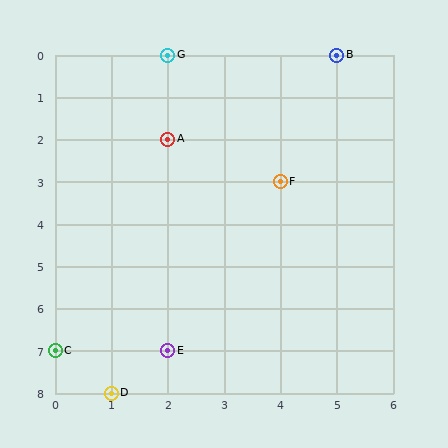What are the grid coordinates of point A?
Point A is at grid coordinates (2, 2).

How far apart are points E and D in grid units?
Points E and D are 1 column and 1 row apart (about 1.4 grid units diagonally).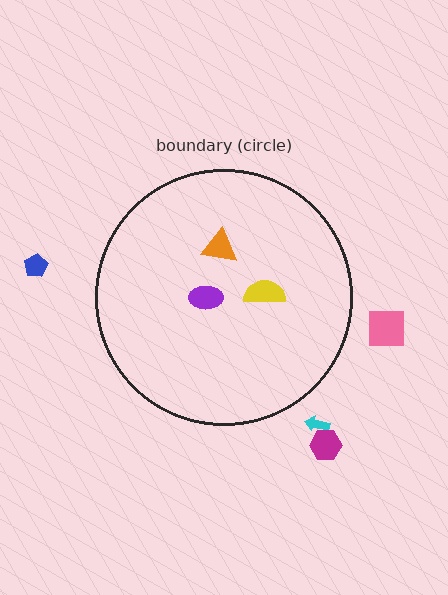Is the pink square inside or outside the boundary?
Outside.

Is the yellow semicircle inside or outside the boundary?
Inside.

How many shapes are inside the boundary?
3 inside, 4 outside.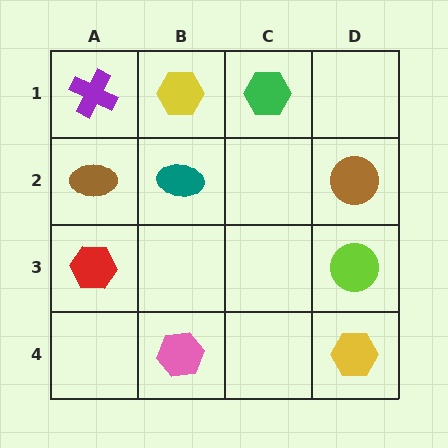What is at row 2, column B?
A teal ellipse.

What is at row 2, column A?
A brown ellipse.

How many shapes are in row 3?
2 shapes.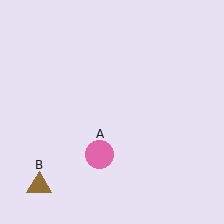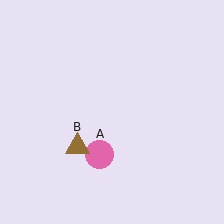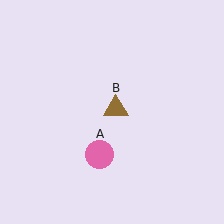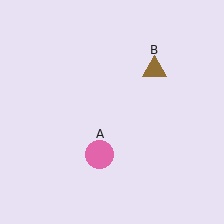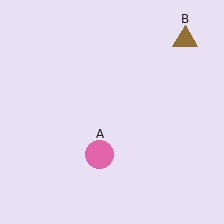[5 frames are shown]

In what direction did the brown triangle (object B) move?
The brown triangle (object B) moved up and to the right.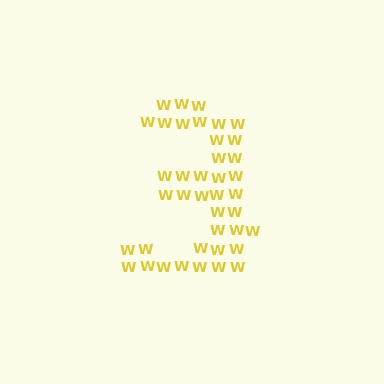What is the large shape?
The large shape is the digit 3.